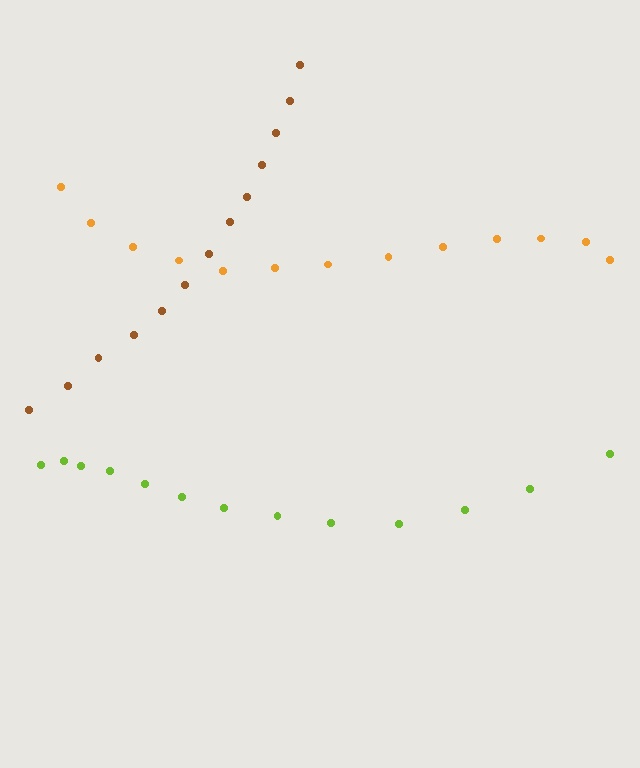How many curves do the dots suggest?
There are 3 distinct paths.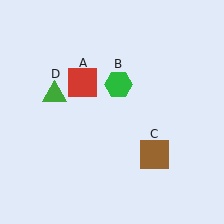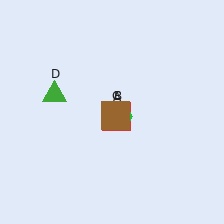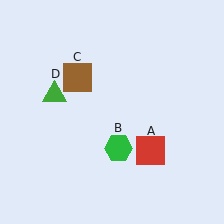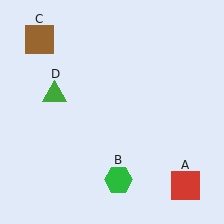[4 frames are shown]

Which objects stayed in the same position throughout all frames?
Green triangle (object D) remained stationary.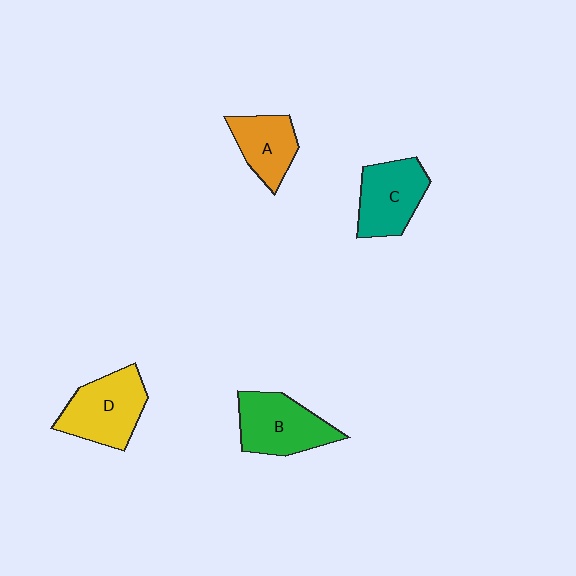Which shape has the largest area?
Shape D (yellow).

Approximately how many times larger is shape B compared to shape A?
Approximately 1.4 times.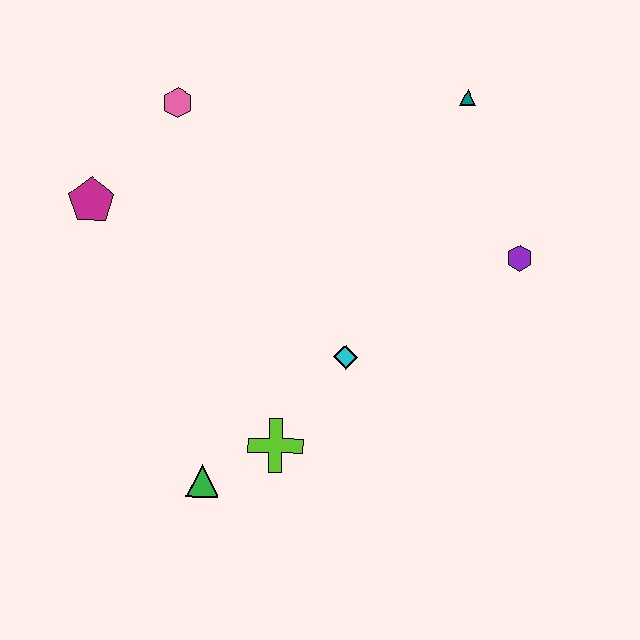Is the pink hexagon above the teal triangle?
No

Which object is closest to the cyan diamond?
The lime cross is closest to the cyan diamond.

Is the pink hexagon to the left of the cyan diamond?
Yes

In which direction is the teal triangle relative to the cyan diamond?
The teal triangle is above the cyan diamond.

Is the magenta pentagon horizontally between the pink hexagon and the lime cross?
No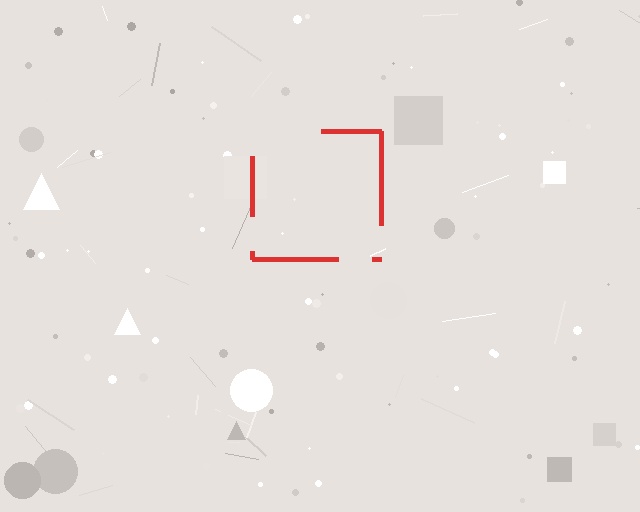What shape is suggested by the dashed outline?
The dashed outline suggests a square.